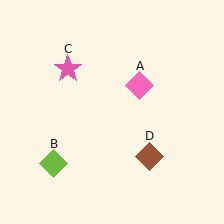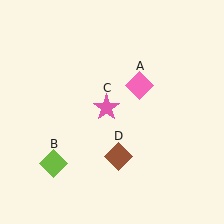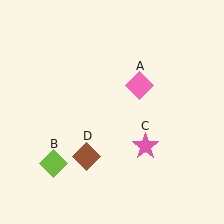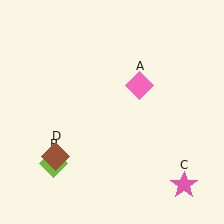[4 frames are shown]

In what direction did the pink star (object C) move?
The pink star (object C) moved down and to the right.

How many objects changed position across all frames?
2 objects changed position: pink star (object C), brown diamond (object D).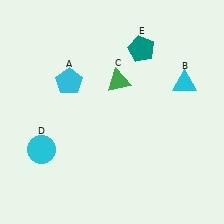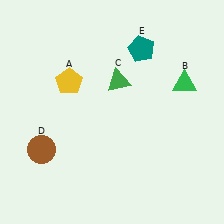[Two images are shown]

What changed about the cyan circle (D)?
In Image 1, D is cyan. In Image 2, it changed to brown.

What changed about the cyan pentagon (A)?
In Image 1, A is cyan. In Image 2, it changed to yellow.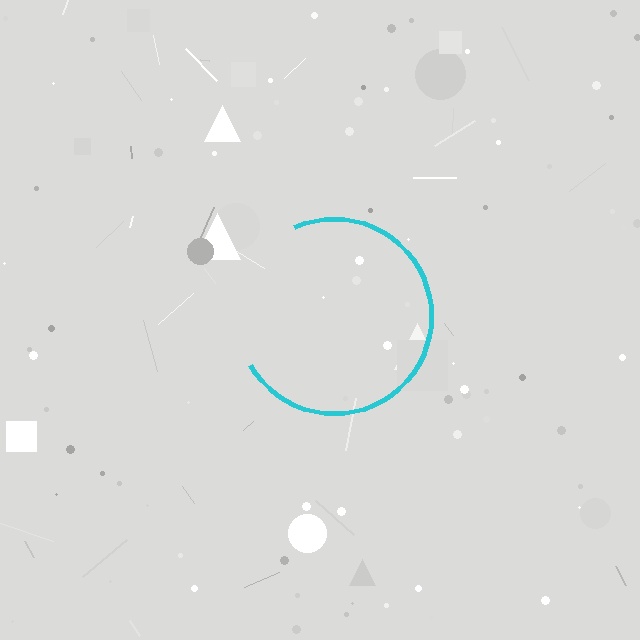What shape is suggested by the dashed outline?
The dashed outline suggests a circle.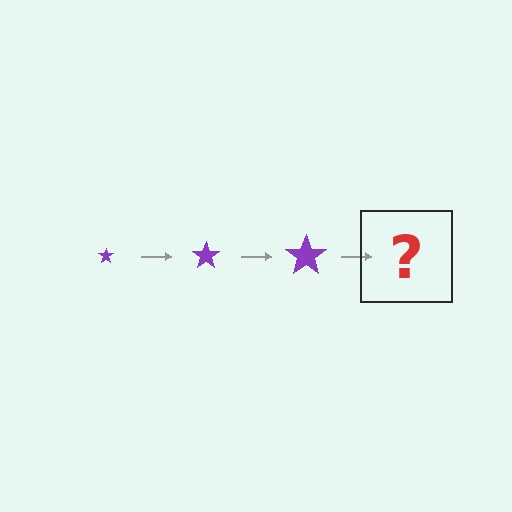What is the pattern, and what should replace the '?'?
The pattern is that the star gets progressively larger each step. The '?' should be a purple star, larger than the previous one.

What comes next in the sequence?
The next element should be a purple star, larger than the previous one.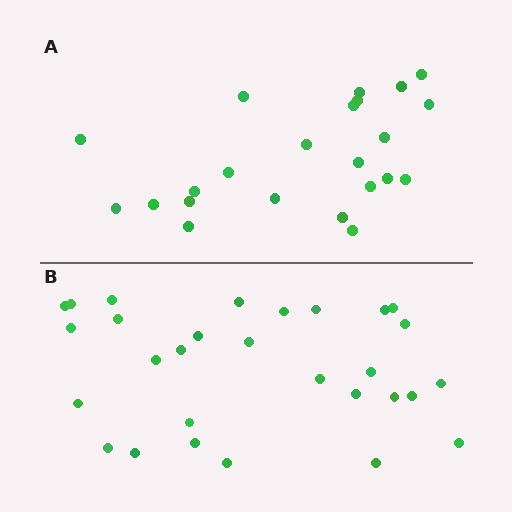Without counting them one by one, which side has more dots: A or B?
Region B (the bottom region) has more dots.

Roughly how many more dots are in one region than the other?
Region B has about 6 more dots than region A.